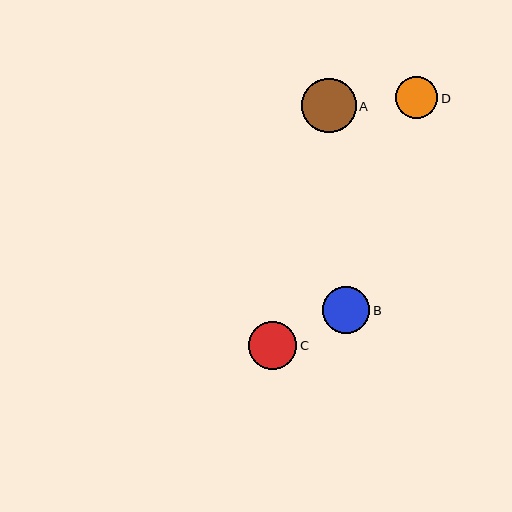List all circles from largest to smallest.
From largest to smallest: A, C, B, D.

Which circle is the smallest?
Circle D is the smallest with a size of approximately 43 pixels.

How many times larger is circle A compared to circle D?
Circle A is approximately 1.3 times the size of circle D.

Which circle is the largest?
Circle A is the largest with a size of approximately 54 pixels.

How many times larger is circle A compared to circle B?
Circle A is approximately 1.2 times the size of circle B.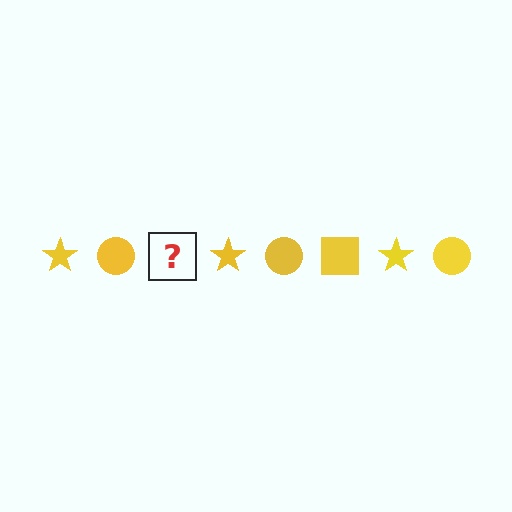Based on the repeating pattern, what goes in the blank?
The blank should be a yellow square.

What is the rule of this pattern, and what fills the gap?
The rule is that the pattern cycles through star, circle, square shapes in yellow. The gap should be filled with a yellow square.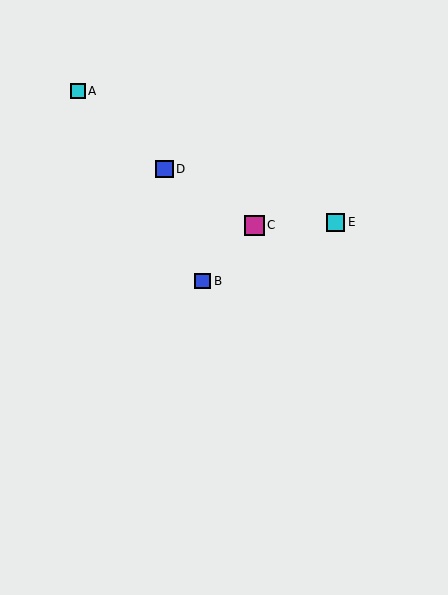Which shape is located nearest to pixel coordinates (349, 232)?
The cyan square (labeled E) at (335, 222) is nearest to that location.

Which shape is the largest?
The magenta square (labeled C) is the largest.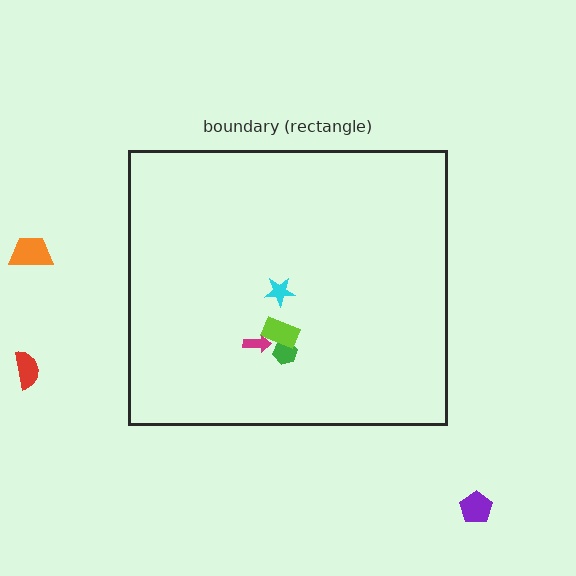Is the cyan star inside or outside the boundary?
Inside.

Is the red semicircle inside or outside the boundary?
Outside.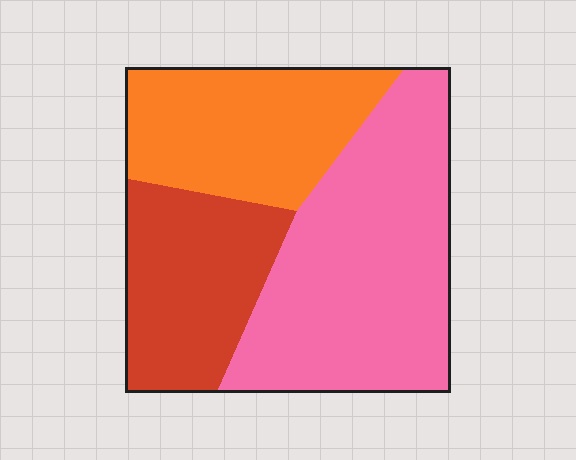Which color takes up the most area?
Pink, at roughly 45%.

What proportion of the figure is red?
Red takes up about one quarter (1/4) of the figure.